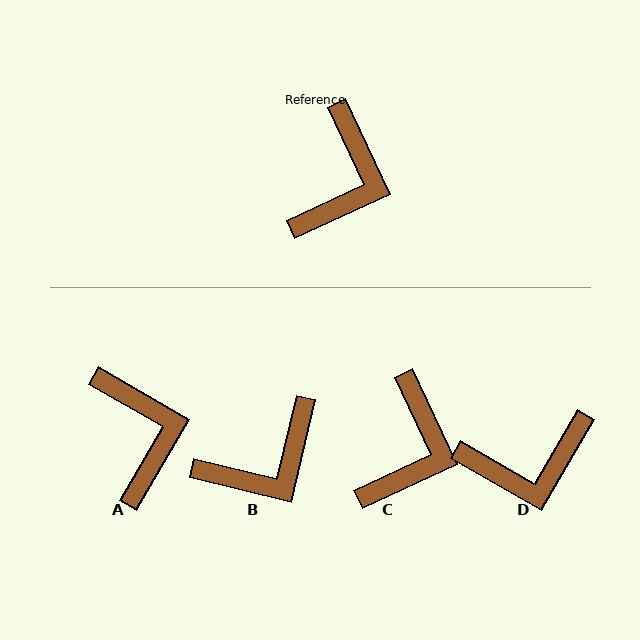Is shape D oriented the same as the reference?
No, it is off by about 55 degrees.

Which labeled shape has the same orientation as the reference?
C.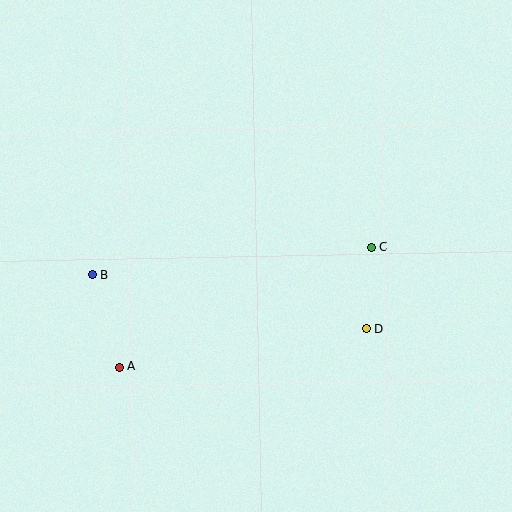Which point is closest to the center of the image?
Point C at (371, 247) is closest to the center.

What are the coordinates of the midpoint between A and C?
The midpoint between A and C is at (245, 307).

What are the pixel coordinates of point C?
Point C is at (371, 247).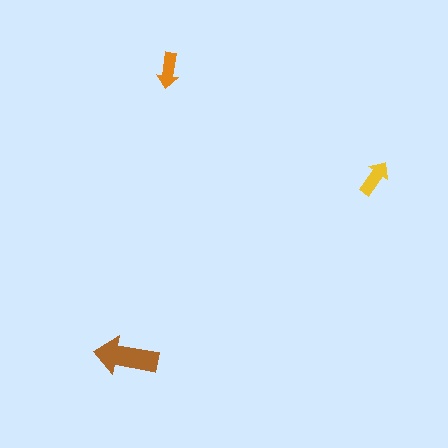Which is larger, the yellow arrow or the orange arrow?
The yellow one.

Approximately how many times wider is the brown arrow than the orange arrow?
About 2 times wider.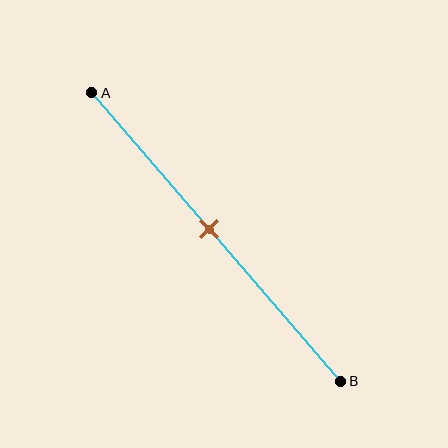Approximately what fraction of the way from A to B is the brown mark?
The brown mark is approximately 45% of the way from A to B.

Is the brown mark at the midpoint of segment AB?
Yes, the mark is approximately at the midpoint.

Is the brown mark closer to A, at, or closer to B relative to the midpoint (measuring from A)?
The brown mark is approximately at the midpoint of segment AB.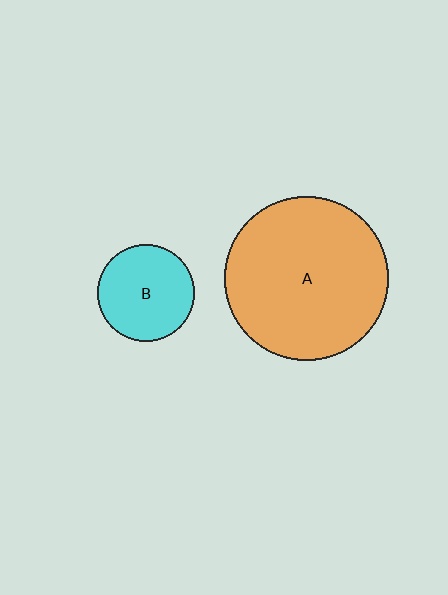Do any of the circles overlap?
No, none of the circles overlap.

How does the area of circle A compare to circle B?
Approximately 2.9 times.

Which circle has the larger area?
Circle A (orange).